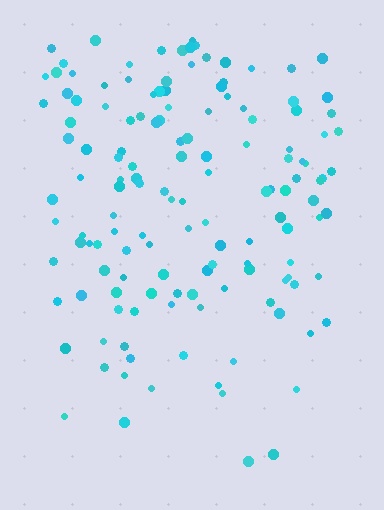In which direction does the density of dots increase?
From bottom to top, with the top side densest.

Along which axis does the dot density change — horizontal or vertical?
Vertical.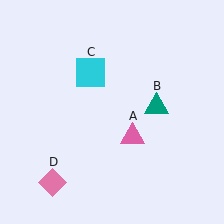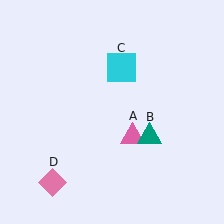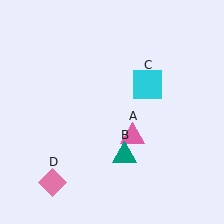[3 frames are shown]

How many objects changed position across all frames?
2 objects changed position: teal triangle (object B), cyan square (object C).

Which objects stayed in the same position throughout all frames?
Pink triangle (object A) and pink diamond (object D) remained stationary.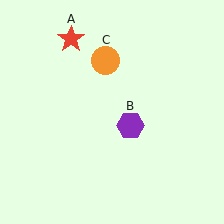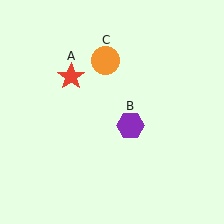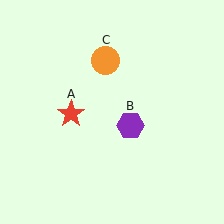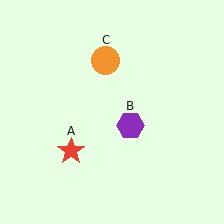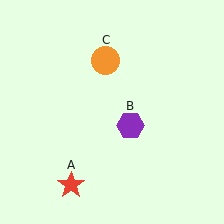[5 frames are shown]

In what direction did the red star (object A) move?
The red star (object A) moved down.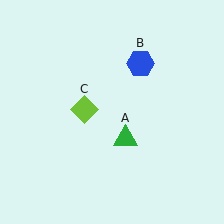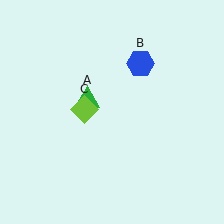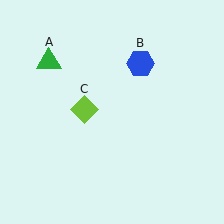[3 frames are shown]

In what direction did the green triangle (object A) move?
The green triangle (object A) moved up and to the left.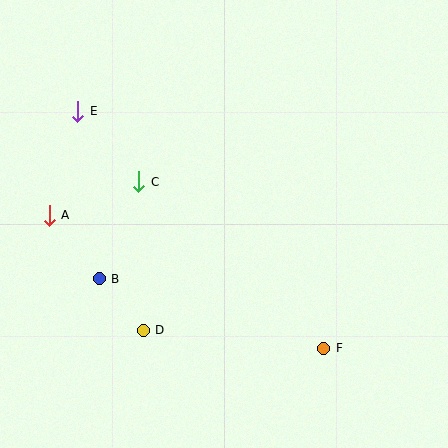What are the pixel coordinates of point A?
Point A is at (49, 215).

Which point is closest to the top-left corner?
Point E is closest to the top-left corner.